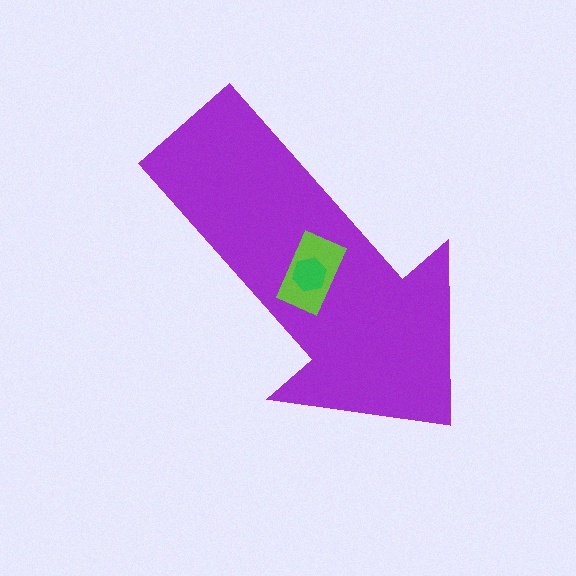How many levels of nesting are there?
3.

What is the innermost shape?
The green hexagon.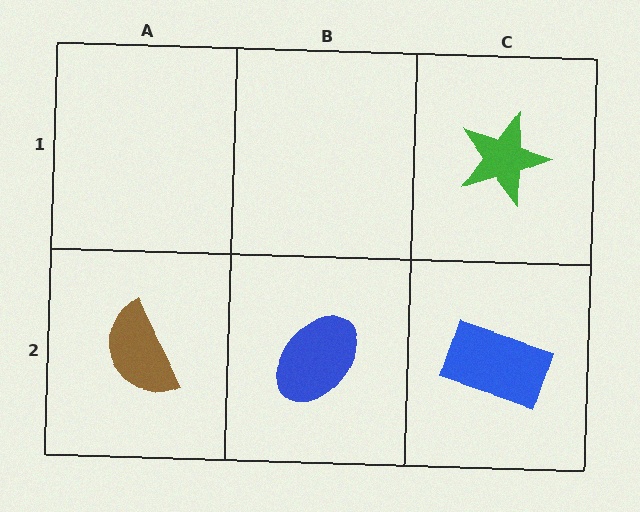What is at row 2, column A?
A brown semicircle.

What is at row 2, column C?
A blue rectangle.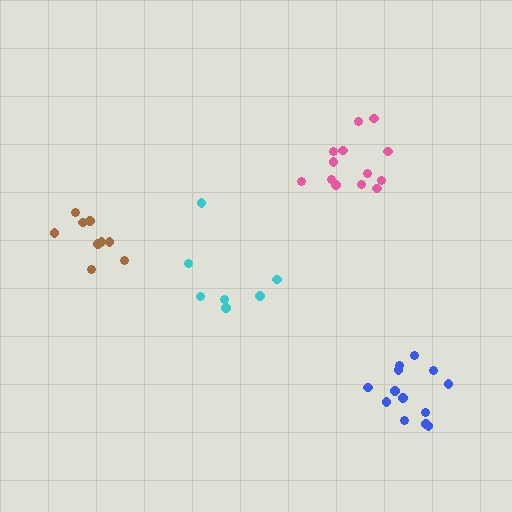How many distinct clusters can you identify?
There are 4 distinct clusters.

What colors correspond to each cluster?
The clusters are colored: brown, pink, cyan, blue.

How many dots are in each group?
Group 1: 9 dots, Group 2: 13 dots, Group 3: 7 dots, Group 4: 13 dots (42 total).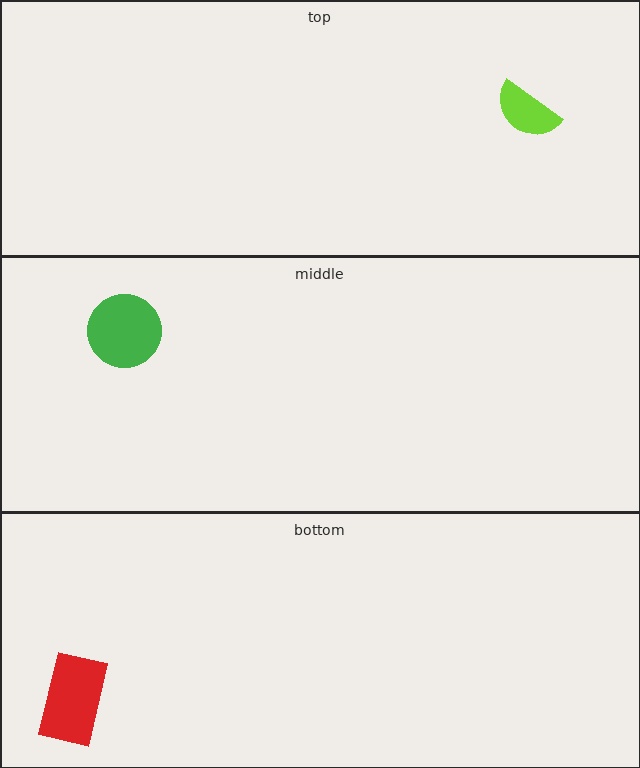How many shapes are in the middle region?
1.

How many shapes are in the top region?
1.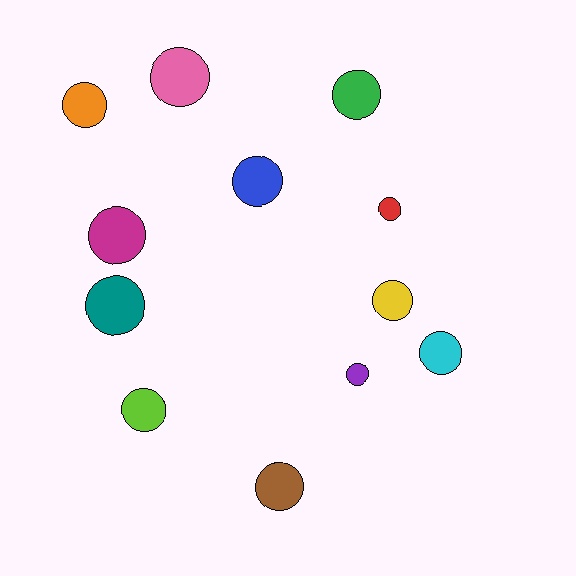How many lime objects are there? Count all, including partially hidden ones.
There is 1 lime object.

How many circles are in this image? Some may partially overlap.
There are 12 circles.